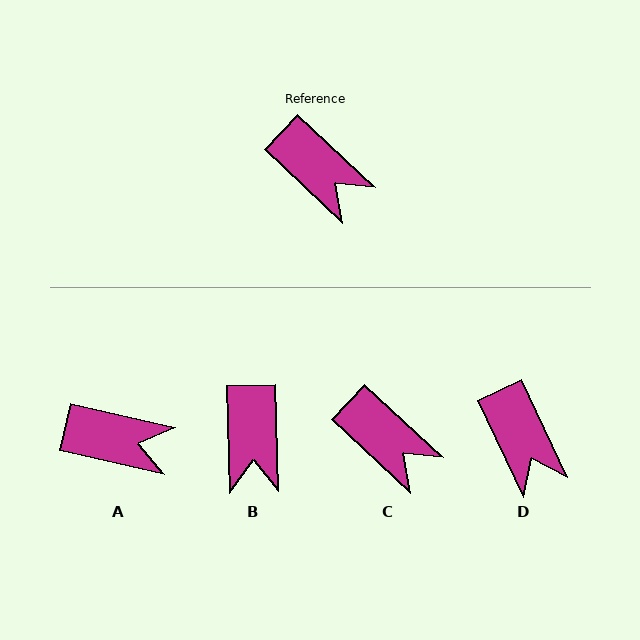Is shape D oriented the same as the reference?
No, it is off by about 22 degrees.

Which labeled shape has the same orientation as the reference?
C.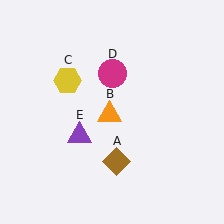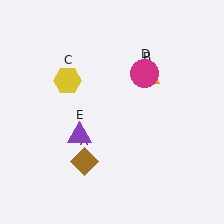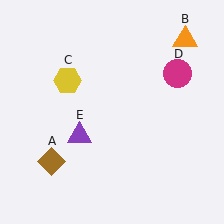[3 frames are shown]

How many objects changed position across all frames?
3 objects changed position: brown diamond (object A), orange triangle (object B), magenta circle (object D).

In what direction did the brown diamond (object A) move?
The brown diamond (object A) moved left.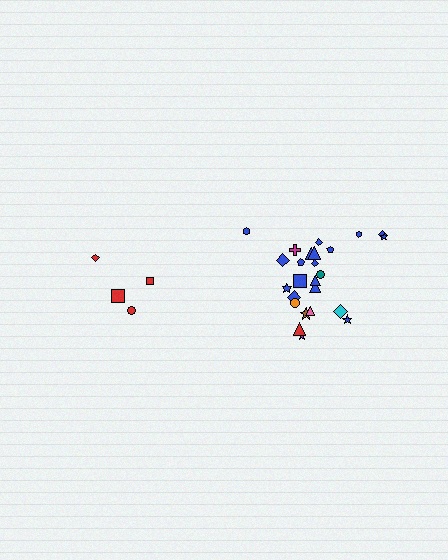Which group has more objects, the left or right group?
The right group.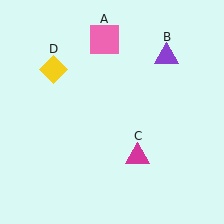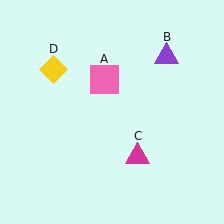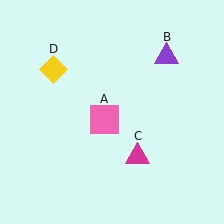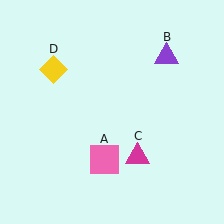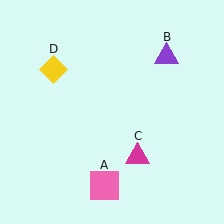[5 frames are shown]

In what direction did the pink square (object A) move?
The pink square (object A) moved down.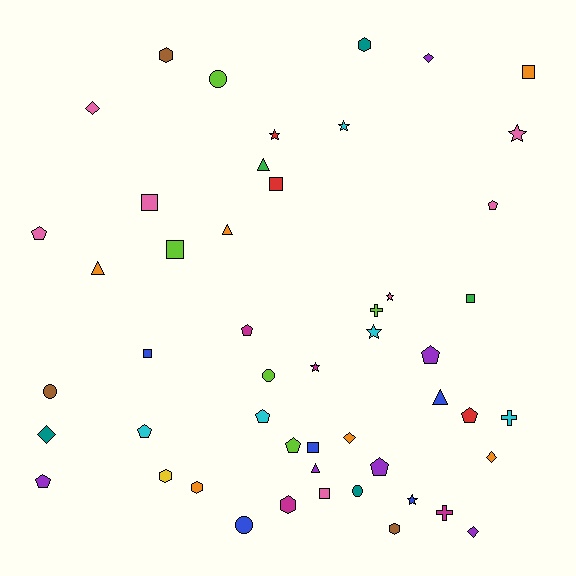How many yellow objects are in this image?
There is 1 yellow object.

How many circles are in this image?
There are 5 circles.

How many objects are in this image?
There are 50 objects.